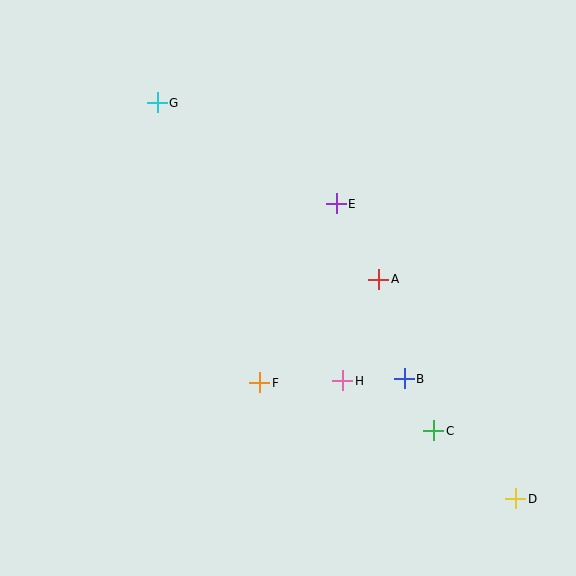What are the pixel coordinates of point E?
Point E is at (336, 204).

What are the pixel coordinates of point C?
Point C is at (434, 431).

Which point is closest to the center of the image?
Point A at (379, 279) is closest to the center.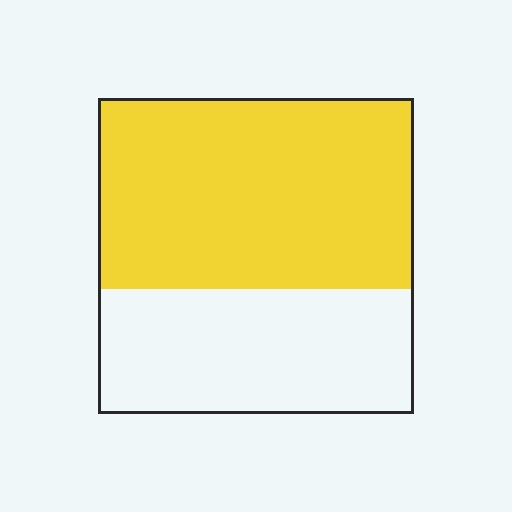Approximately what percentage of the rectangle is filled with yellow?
Approximately 60%.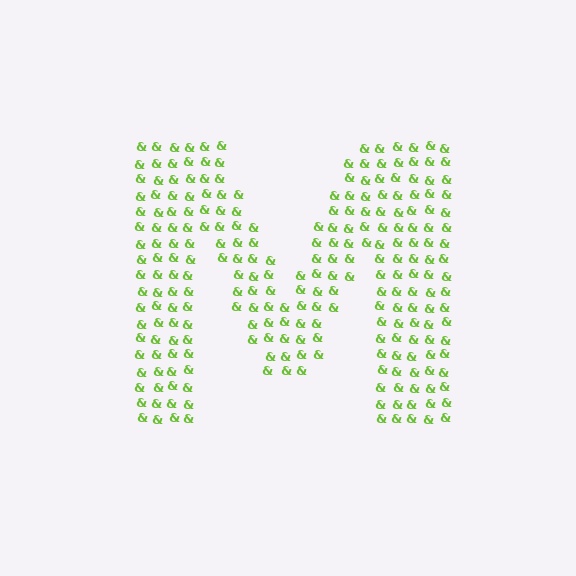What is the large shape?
The large shape is the letter M.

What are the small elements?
The small elements are ampersands.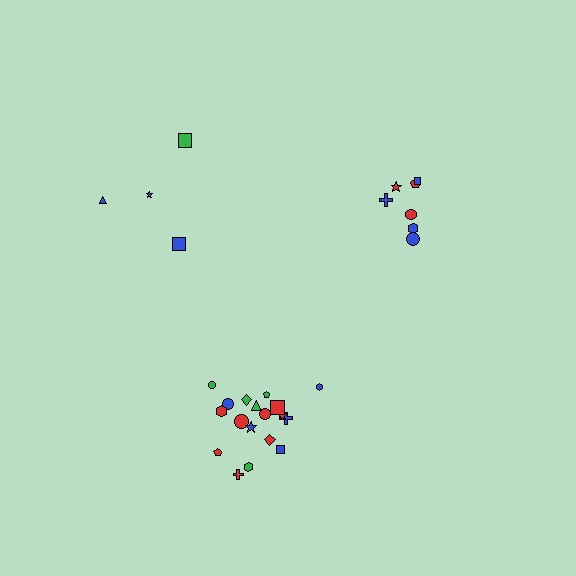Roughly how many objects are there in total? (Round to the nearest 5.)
Roughly 30 objects in total.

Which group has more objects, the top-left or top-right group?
The top-right group.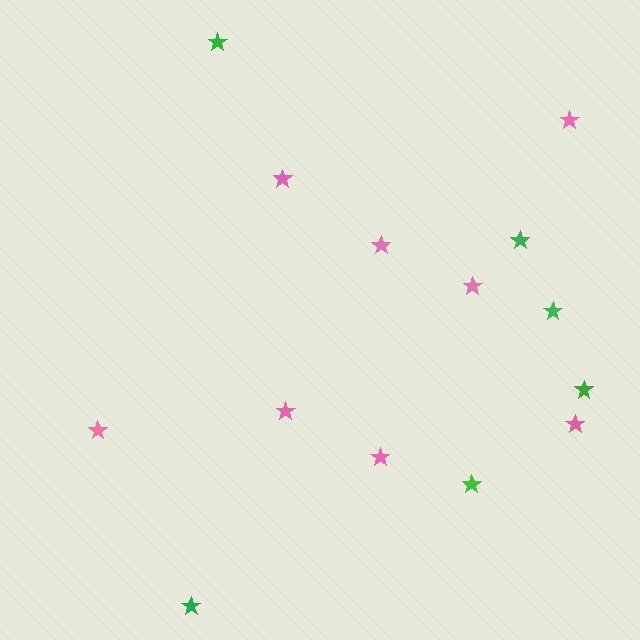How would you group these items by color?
There are 2 groups: one group of pink stars (8) and one group of green stars (6).